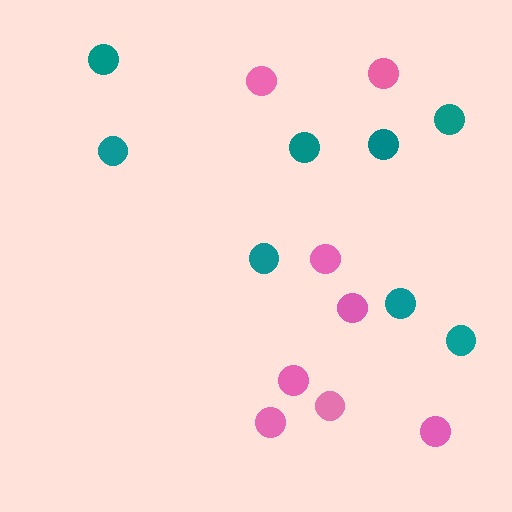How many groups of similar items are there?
There are 2 groups: one group of pink circles (8) and one group of teal circles (8).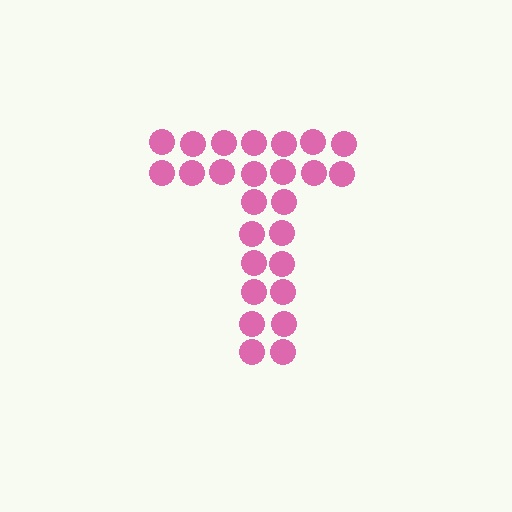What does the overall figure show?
The overall figure shows the letter T.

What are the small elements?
The small elements are circles.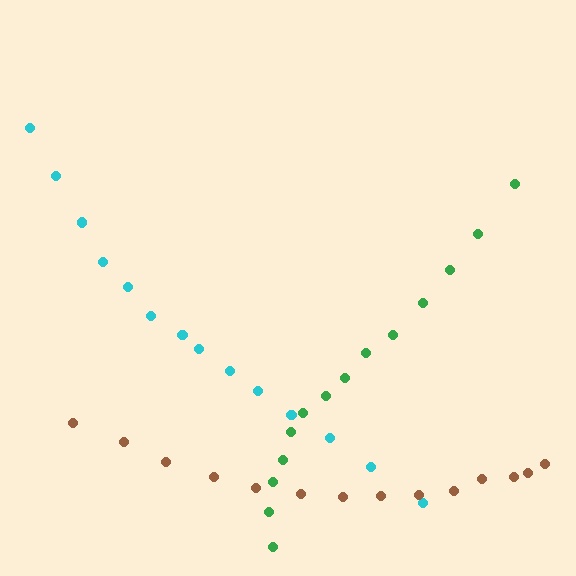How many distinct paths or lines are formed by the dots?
There are 3 distinct paths.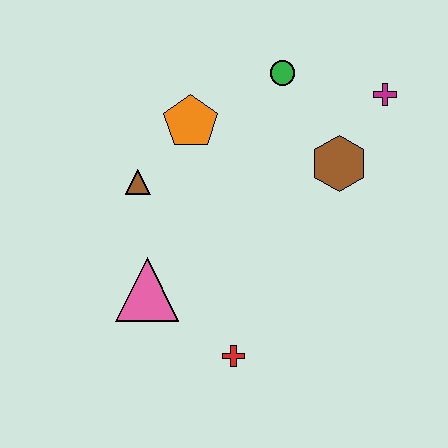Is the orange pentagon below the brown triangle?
No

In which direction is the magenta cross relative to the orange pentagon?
The magenta cross is to the right of the orange pentagon.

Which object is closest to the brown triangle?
The orange pentagon is closest to the brown triangle.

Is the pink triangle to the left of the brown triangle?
No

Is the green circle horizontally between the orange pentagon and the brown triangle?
No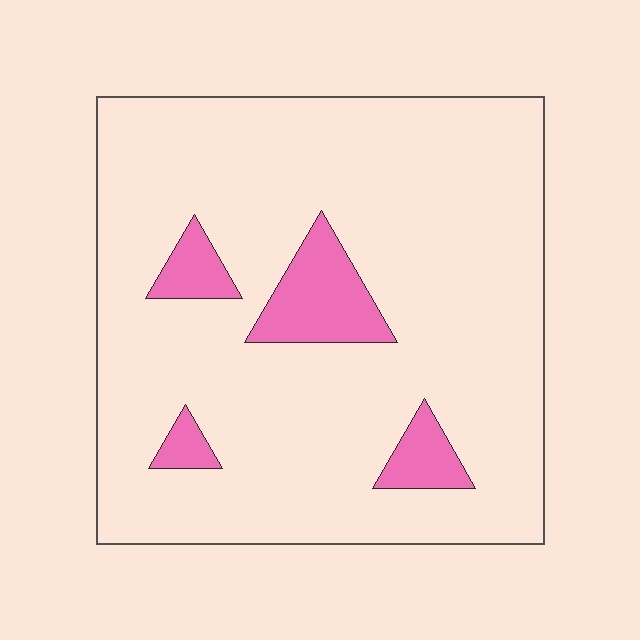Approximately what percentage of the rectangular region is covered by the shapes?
Approximately 10%.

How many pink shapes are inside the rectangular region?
4.